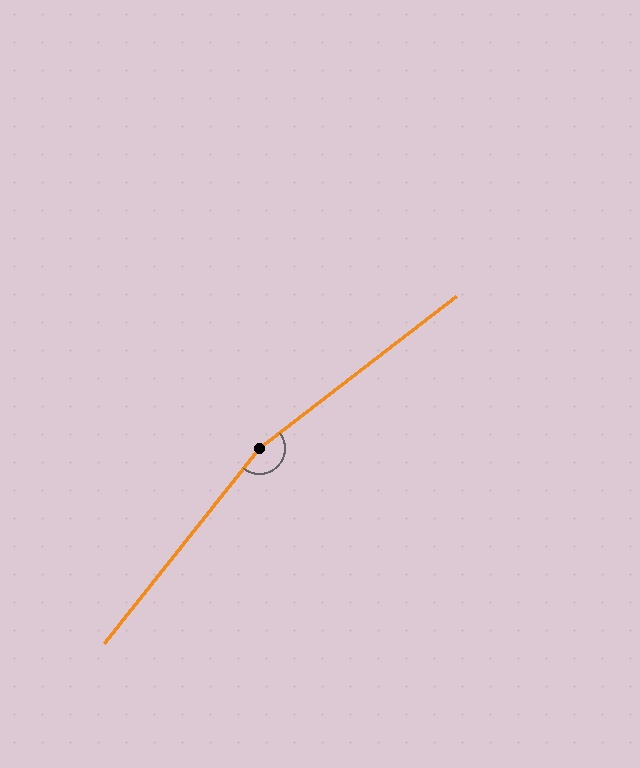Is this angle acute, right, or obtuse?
It is obtuse.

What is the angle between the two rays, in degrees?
Approximately 166 degrees.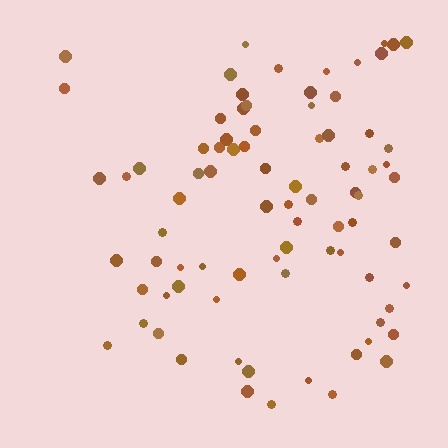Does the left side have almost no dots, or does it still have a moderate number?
Still a moderate number, just noticeably fewer than the right.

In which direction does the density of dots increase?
From left to right, with the right side densest.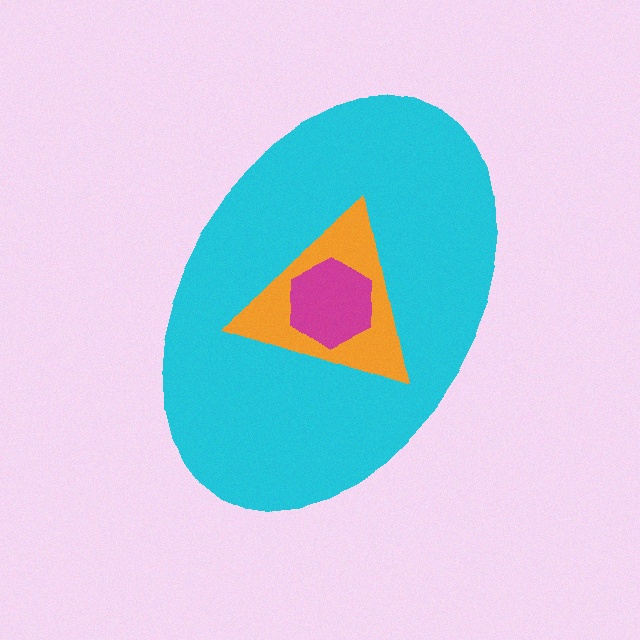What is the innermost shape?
The magenta hexagon.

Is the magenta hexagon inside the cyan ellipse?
Yes.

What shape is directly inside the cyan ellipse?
The orange triangle.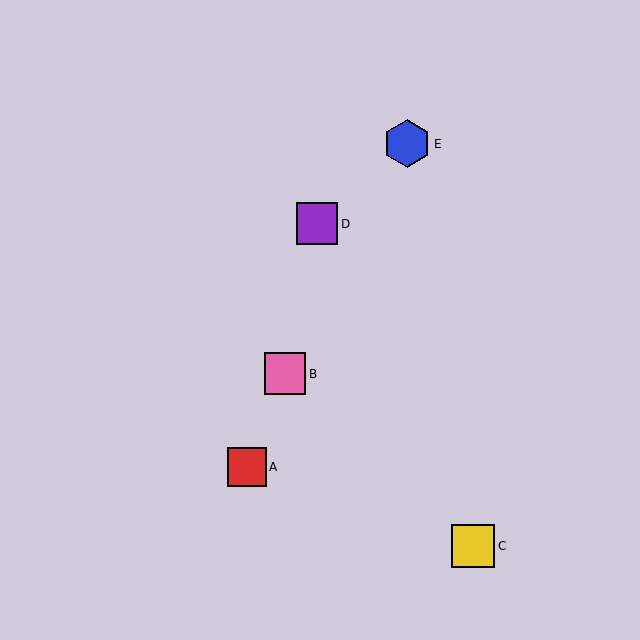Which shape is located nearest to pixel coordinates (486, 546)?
The yellow square (labeled C) at (473, 546) is nearest to that location.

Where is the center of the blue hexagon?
The center of the blue hexagon is at (407, 144).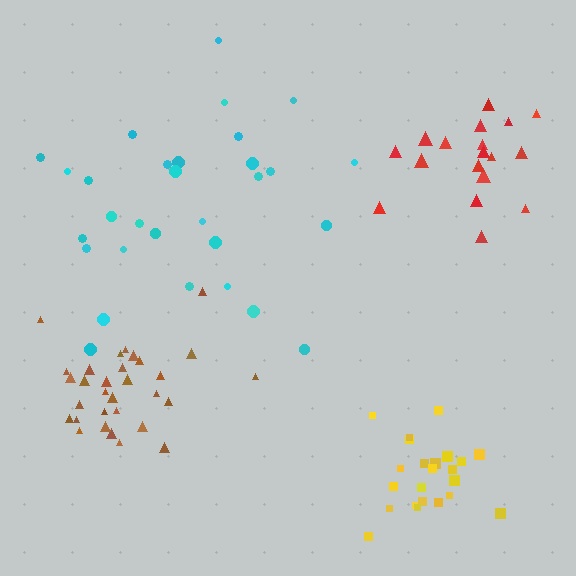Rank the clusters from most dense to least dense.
yellow, brown, red, cyan.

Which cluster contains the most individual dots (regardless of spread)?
Brown (31).